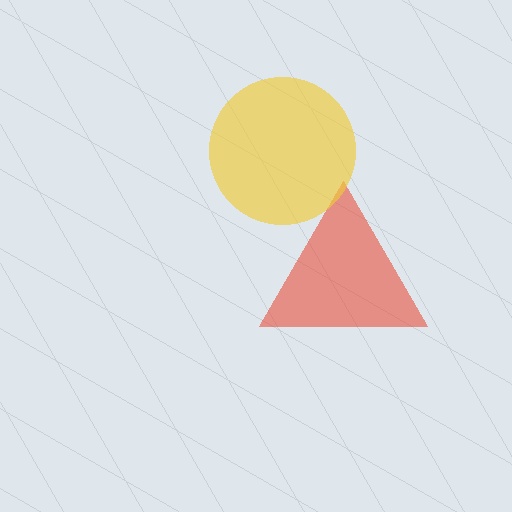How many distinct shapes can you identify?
There are 2 distinct shapes: a red triangle, a yellow circle.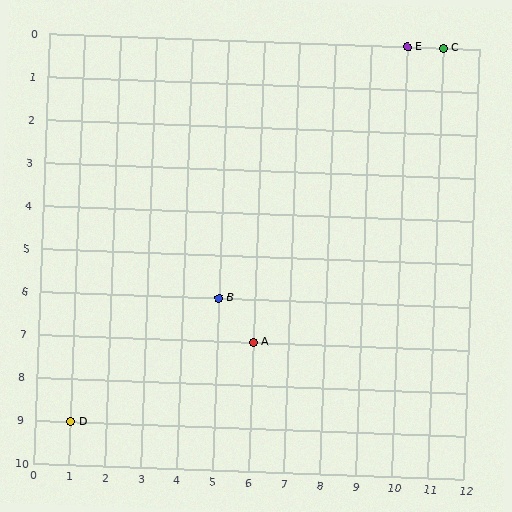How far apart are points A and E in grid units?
Points A and E are 4 columns and 7 rows apart (about 8.1 grid units diagonally).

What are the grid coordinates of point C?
Point C is at grid coordinates (11, 0).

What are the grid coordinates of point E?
Point E is at grid coordinates (10, 0).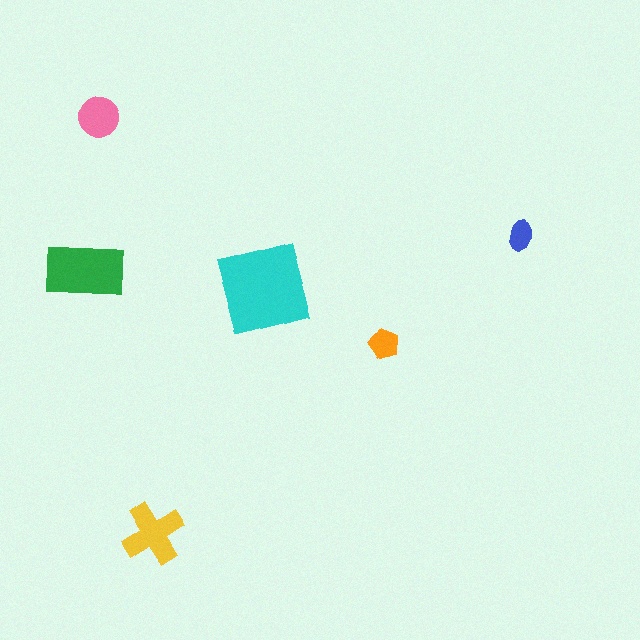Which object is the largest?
The cyan square.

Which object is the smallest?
The blue ellipse.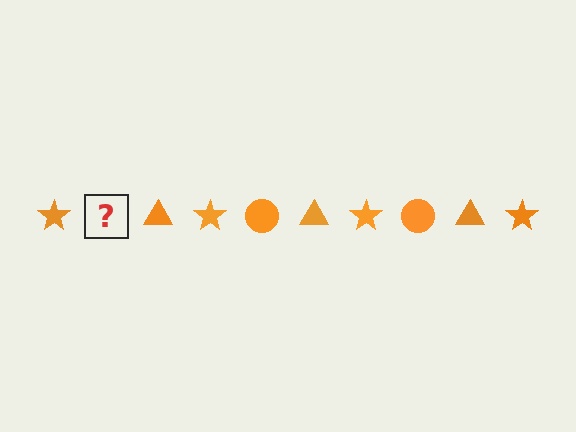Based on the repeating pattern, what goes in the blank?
The blank should be an orange circle.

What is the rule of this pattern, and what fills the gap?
The rule is that the pattern cycles through star, circle, triangle shapes in orange. The gap should be filled with an orange circle.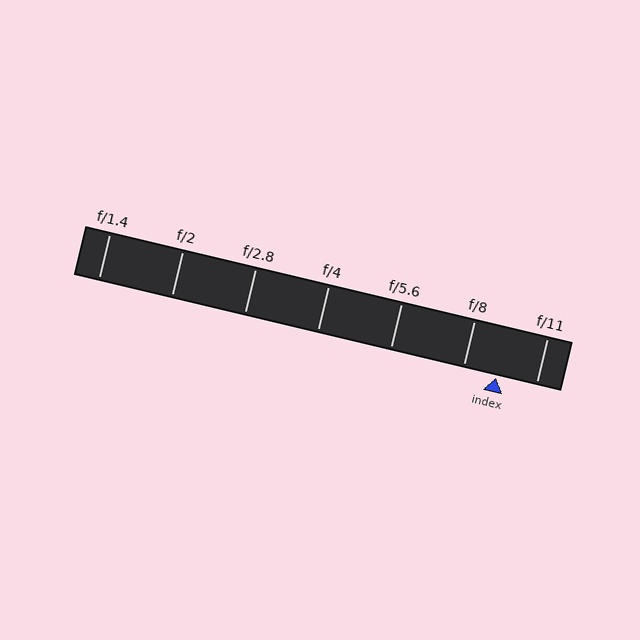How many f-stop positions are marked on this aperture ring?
There are 7 f-stop positions marked.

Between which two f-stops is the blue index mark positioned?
The index mark is between f/8 and f/11.